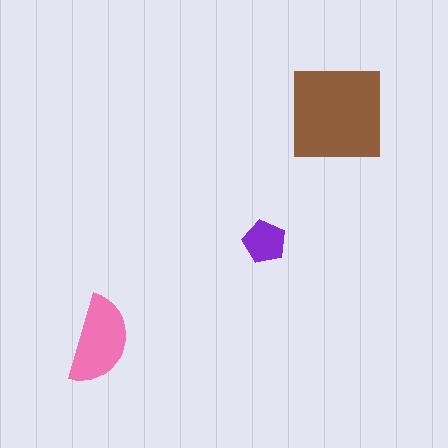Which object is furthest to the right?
The brown square is rightmost.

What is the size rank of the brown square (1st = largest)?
1st.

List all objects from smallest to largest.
The purple pentagon, the pink semicircle, the brown square.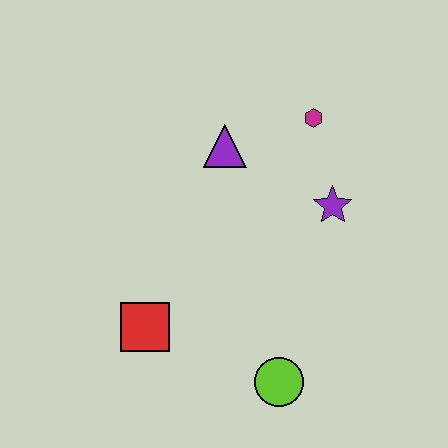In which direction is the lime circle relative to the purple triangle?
The lime circle is below the purple triangle.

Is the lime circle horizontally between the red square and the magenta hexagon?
Yes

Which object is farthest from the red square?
The magenta hexagon is farthest from the red square.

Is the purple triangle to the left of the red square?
No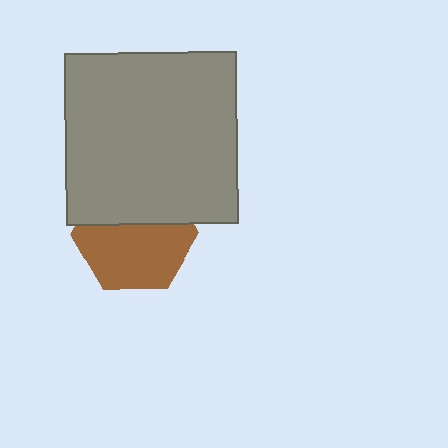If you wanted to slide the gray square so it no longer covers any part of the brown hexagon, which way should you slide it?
Slide it up — that is the most direct way to separate the two shapes.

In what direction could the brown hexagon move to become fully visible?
The brown hexagon could move down. That would shift it out from behind the gray square entirely.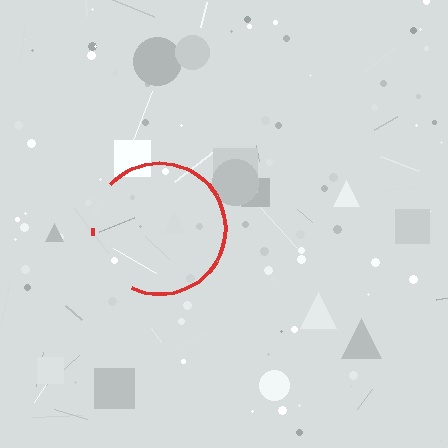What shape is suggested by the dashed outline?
The dashed outline suggests a circle.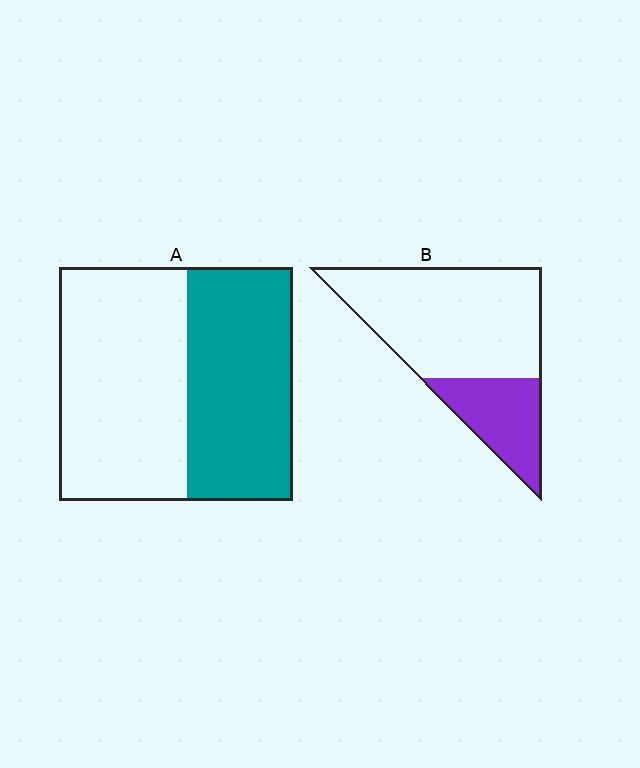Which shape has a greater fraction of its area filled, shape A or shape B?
Shape A.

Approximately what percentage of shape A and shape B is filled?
A is approximately 45% and B is approximately 30%.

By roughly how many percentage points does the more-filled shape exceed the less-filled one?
By roughly 15 percentage points (A over B).